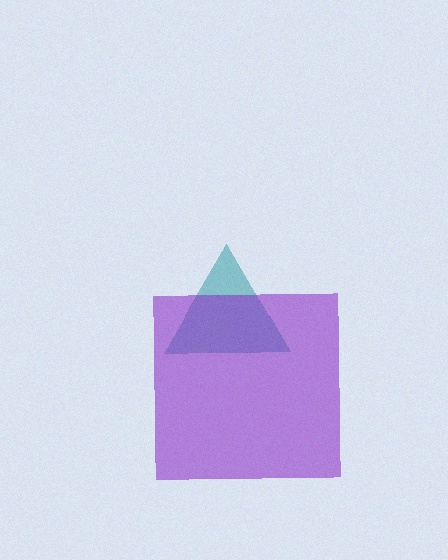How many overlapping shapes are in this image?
There are 2 overlapping shapes in the image.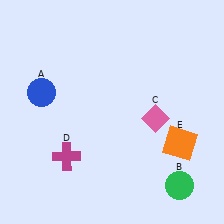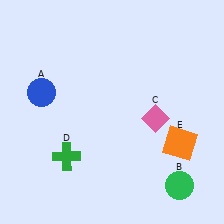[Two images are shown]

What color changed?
The cross (D) changed from magenta in Image 1 to green in Image 2.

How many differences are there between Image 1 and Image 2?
There is 1 difference between the two images.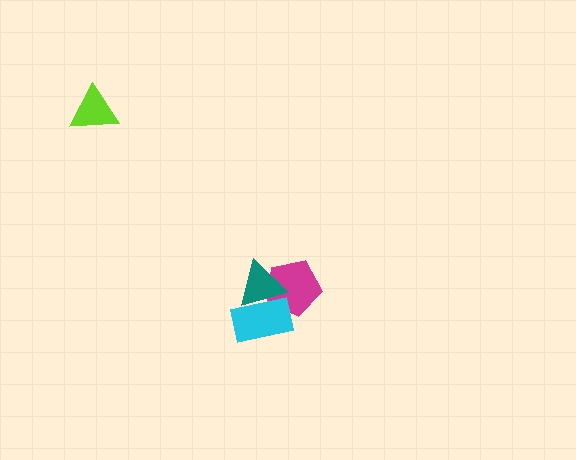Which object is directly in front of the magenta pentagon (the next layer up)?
The teal triangle is directly in front of the magenta pentagon.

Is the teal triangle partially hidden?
Yes, it is partially covered by another shape.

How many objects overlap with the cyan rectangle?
2 objects overlap with the cyan rectangle.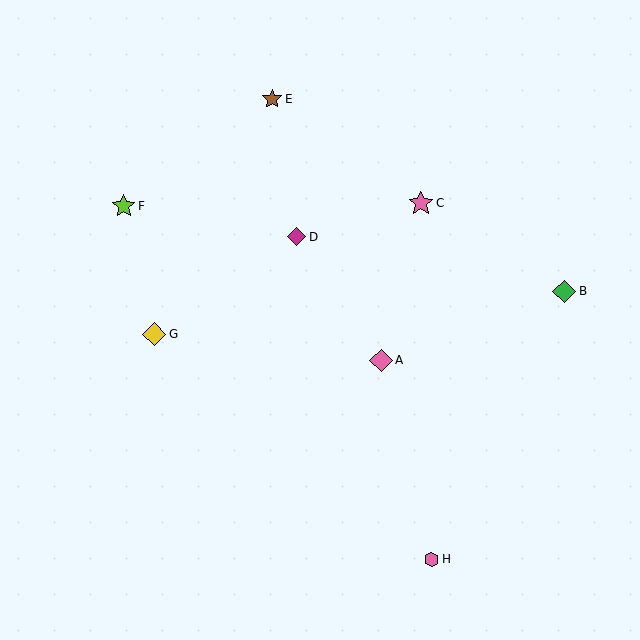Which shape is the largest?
The pink star (labeled C) is the largest.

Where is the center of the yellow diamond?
The center of the yellow diamond is at (154, 334).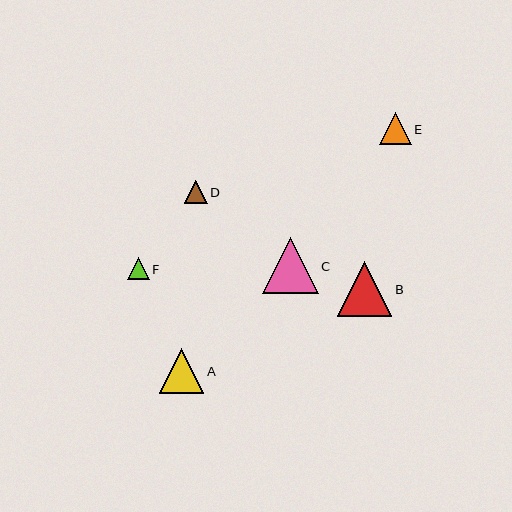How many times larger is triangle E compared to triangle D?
Triangle E is approximately 1.4 times the size of triangle D.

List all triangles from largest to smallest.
From largest to smallest: C, B, A, E, D, F.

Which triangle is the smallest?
Triangle F is the smallest with a size of approximately 22 pixels.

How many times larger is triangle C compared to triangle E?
Triangle C is approximately 1.7 times the size of triangle E.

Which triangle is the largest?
Triangle C is the largest with a size of approximately 56 pixels.